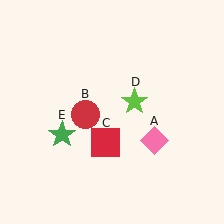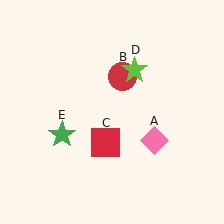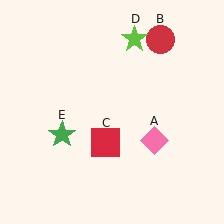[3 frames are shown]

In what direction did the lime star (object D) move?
The lime star (object D) moved up.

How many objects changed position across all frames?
2 objects changed position: red circle (object B), lime star (object D).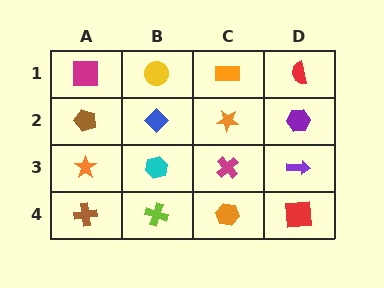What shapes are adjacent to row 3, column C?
An orange star (row 2, column C), an orange hexagon (row 4, column C), a cyan hexagon (row 3, column B), a purple arrow (row 3, column D).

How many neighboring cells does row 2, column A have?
3.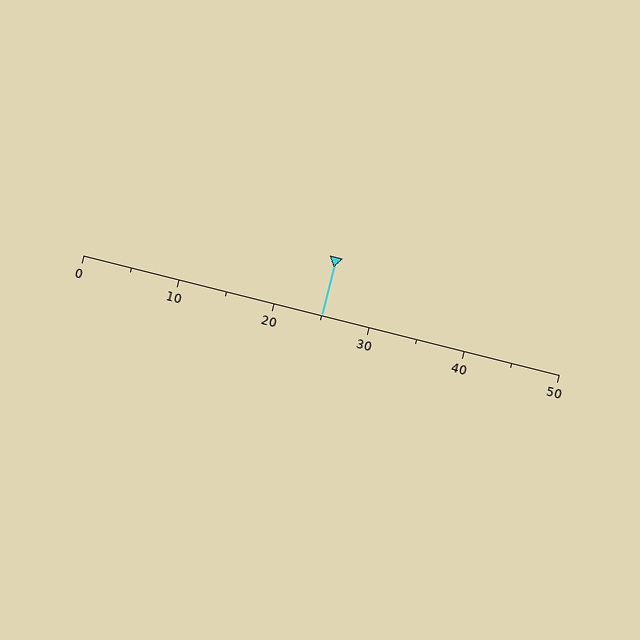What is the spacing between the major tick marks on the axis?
The major ticks are spaced 10 apart.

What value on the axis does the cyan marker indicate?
The marker indicates approximately 25.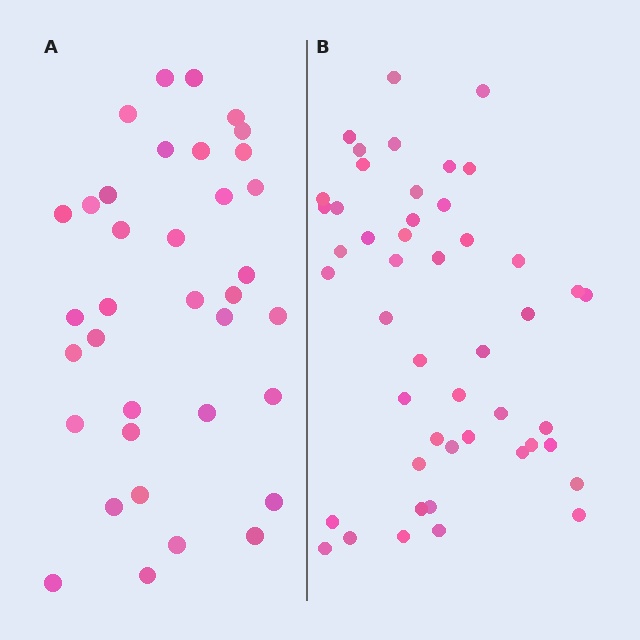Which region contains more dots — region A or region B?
Region B (the right region) has more dots.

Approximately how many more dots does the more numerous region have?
Region B has roughly 12 or so more dots than region A.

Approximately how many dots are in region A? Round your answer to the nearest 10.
About 40 dots. (The exact count is 36, which rounds to 40.)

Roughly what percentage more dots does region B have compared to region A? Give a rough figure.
About 35% more.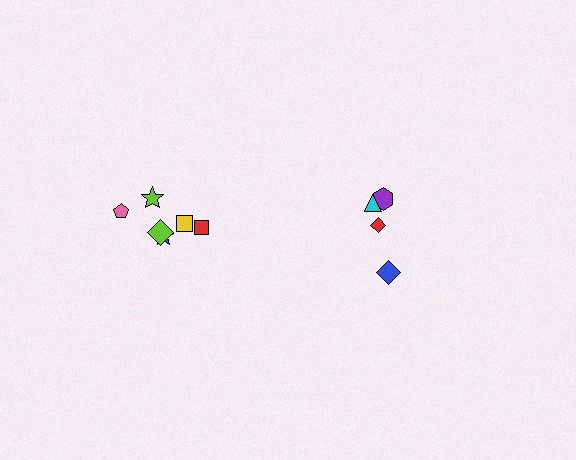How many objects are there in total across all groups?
There are 10 objects.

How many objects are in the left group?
There are 6 objects.